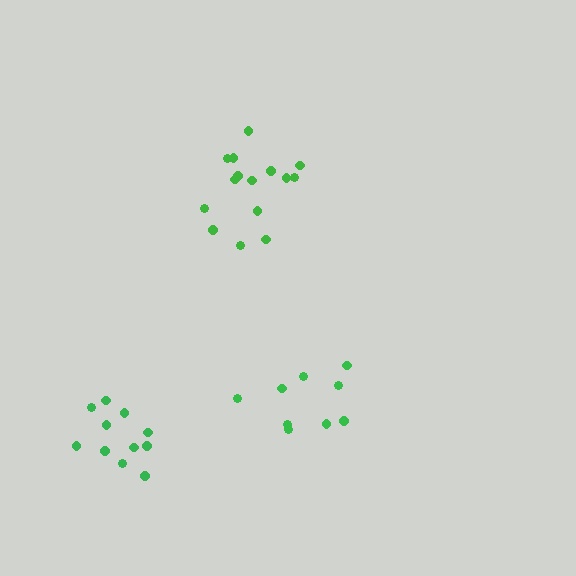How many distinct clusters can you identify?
There are 3 distinct clusters.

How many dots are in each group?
Group 1: 15 dots, Group 2: 9 dots, Group 3: 11 dots (35 total).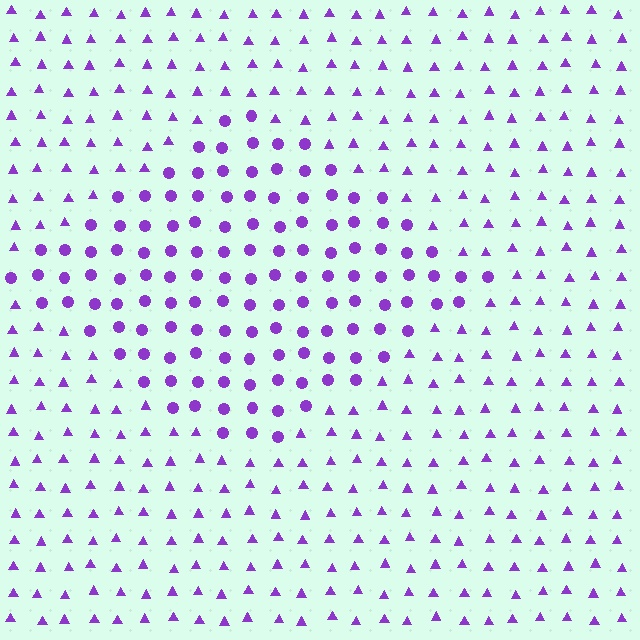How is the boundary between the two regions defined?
The boundary is defined by a change in element shape: circles inside vs. triangles outside. All elements share the same color and spacing.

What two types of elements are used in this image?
The image uses circles inside the diamond region and triangles outside it.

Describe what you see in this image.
The image is filled with small purple elements arranged in a uniform grid. A diamond-shaped region contains circles, while the surrounding area contains triangles. The boundary is defined purely by the change in element shape.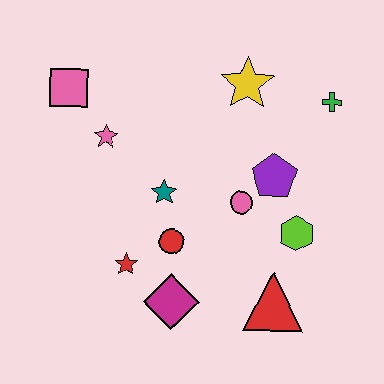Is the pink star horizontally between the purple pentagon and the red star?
No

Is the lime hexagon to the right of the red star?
Yes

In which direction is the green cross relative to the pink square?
The green cross is to the right of the pink square.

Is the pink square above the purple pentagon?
Yes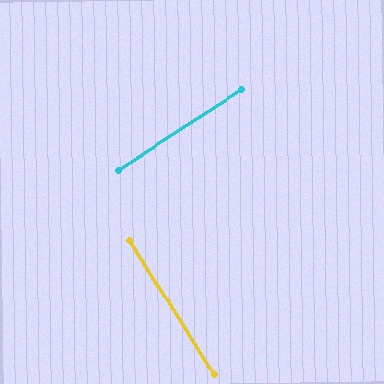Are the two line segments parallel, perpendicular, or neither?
Perpendicular — they meet at approximately 89°.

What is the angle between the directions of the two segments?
Approximately 89 degrees.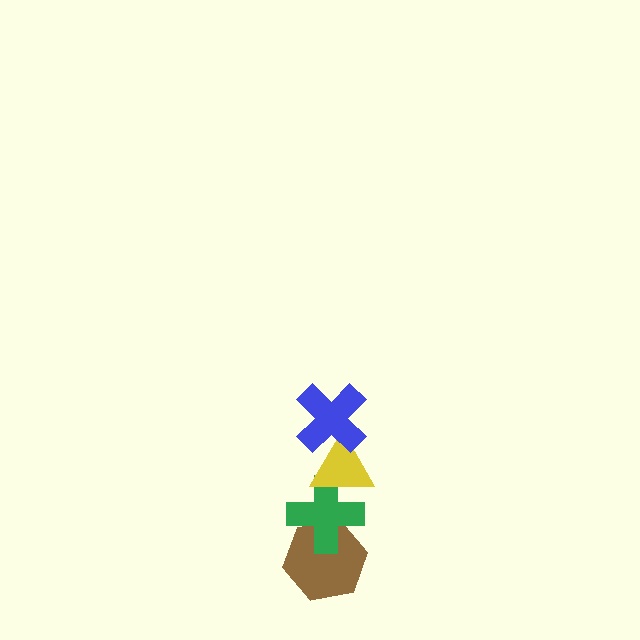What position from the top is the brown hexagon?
The brown hexagon is 4th from the top.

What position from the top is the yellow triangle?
The yellow triangle is 2nd from the top.